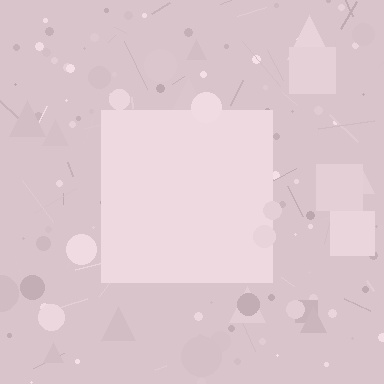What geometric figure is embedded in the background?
A square is embedded in the background.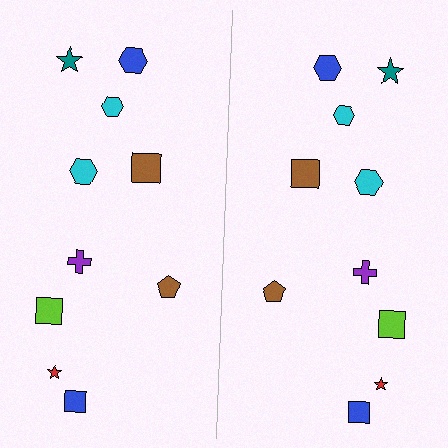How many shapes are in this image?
There are 20 shapes in this image.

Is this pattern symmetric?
Yes, this pattern has bilateral (reflection) symmetry.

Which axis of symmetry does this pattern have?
The pattern has a vertical axis of symmetry running through the center of the image.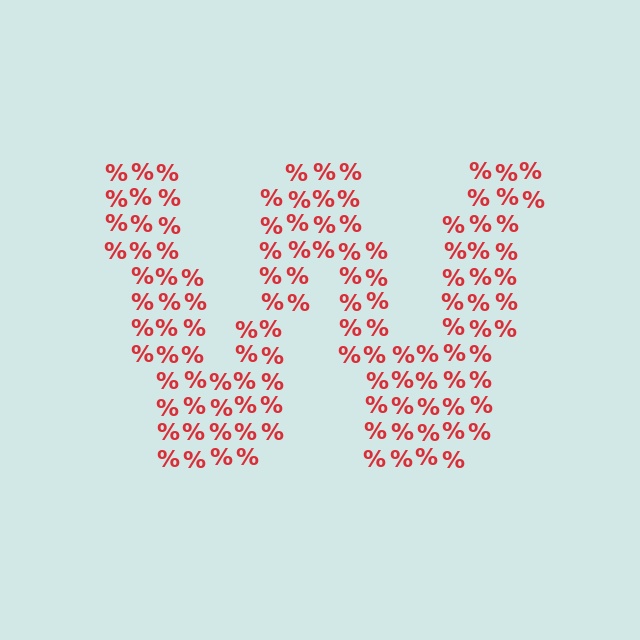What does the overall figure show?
The overall figure shows the letter W.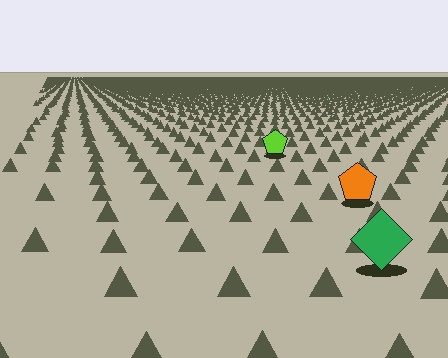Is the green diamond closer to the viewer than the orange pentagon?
Yes. The green diamond is closer — you can tell from the texture gradient: the ground texture is coarser near it.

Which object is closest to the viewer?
The green diamond is closest. The texture marks near it are larger and more spread out.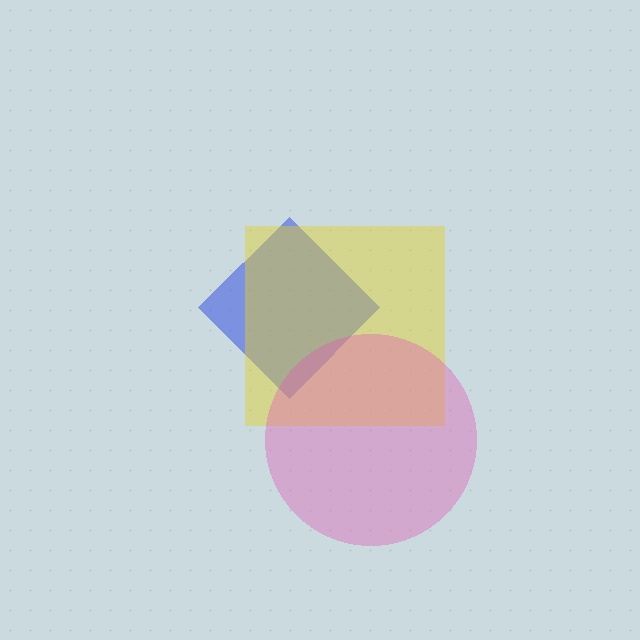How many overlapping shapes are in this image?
There are 3 overlapping shapes in the image.